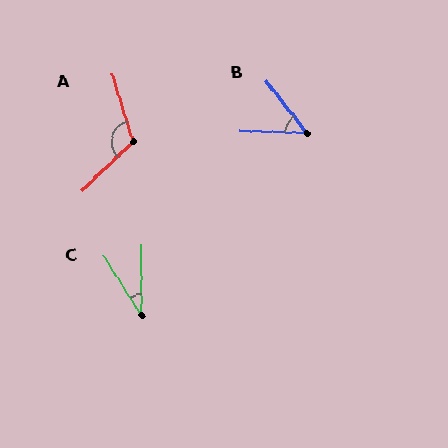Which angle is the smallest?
C, at approximately 31 degrees.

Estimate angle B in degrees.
Approximately 50 degrees.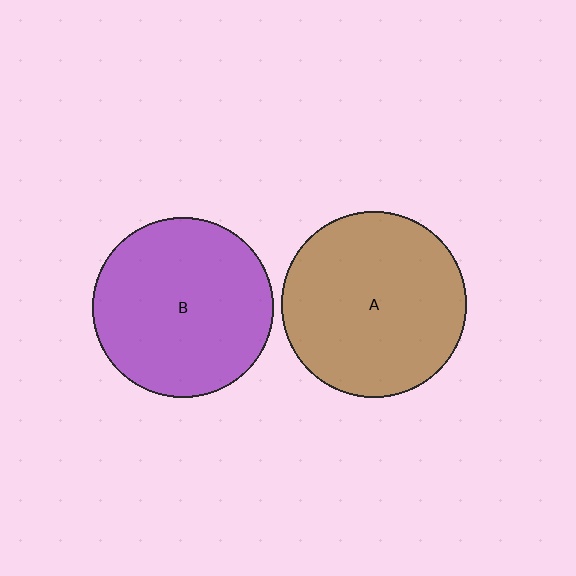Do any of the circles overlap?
No, none of the circles overlap.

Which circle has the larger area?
Circle A (brown).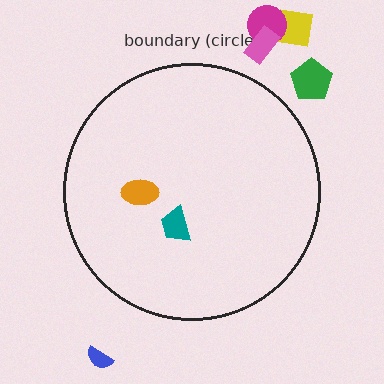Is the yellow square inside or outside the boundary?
Outside.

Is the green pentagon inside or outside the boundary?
Outside.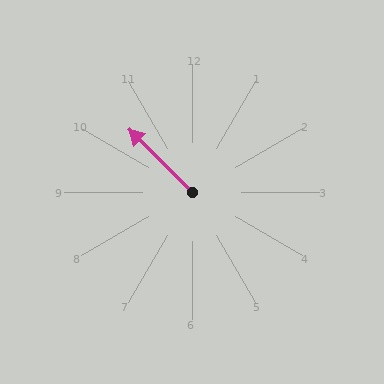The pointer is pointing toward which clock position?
Roughly 10 o'clock.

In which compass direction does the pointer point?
Northwest.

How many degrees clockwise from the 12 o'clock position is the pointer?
Approximately 315 degrees.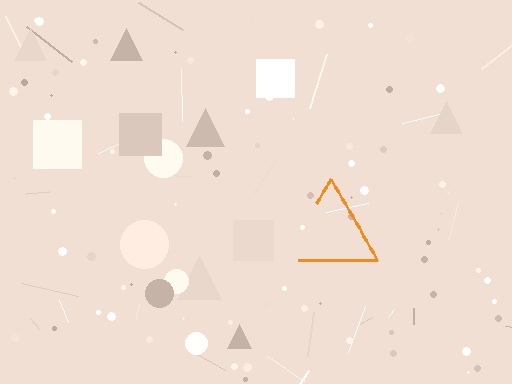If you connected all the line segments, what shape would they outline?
They would outline a triangle.